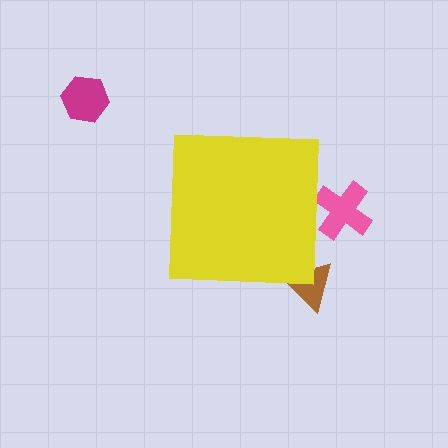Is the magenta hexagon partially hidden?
No, the magenta hexagon is fully visible.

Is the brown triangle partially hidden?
Yes, the brown triangle is partially hidden behind the yellow square.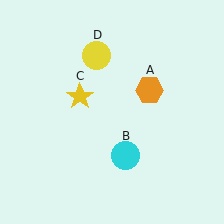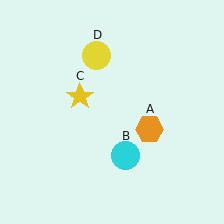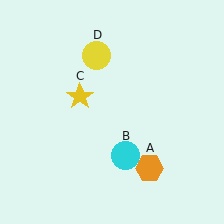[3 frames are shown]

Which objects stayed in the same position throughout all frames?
Cyan circle (object B) and yellow star (object C) and yellow circle (object D) remained stationary.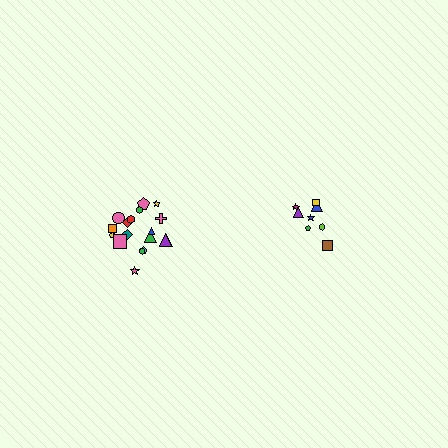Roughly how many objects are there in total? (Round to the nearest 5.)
Roughly 25 objects in total.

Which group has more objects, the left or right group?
The left group.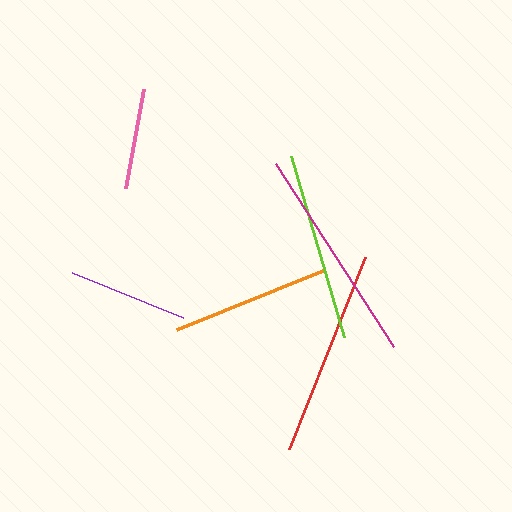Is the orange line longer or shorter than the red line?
The red line is longer than the orange line.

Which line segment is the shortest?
The pink line is the shortest at approximately 101 pixels.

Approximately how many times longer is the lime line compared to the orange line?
The lime line is approximately 1.2 times the length of the orange line.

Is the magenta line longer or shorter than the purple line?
The magenta line is longer than the purple line.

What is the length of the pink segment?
The pink segment is approximately 101 pixels long.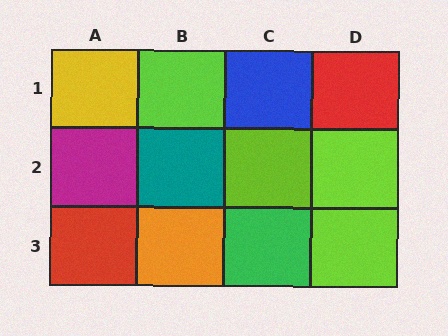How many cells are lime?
4 cells are lime.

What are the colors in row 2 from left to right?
Magenta, teal, lime, lime.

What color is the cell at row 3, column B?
Orange.